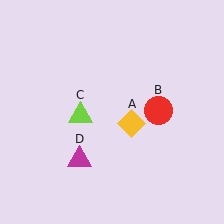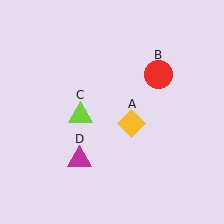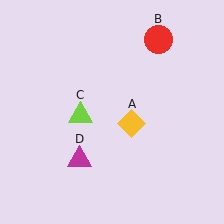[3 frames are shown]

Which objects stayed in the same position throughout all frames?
Yellow diamond (object A) and lime triangle (object C) and magenta triangle (object D) remained stationary.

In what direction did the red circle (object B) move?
The red circle (object B) moved up.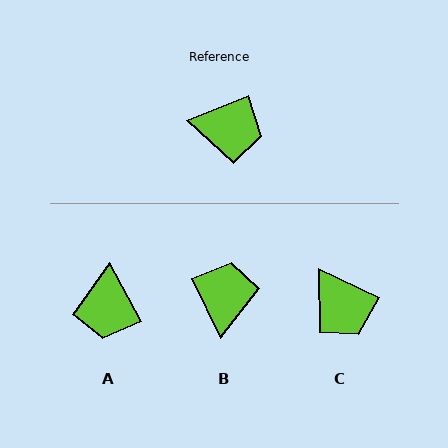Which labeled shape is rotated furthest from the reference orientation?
B, about 94 degrees away.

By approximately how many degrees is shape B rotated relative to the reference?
Approximately 94 degrees counter-clockwise.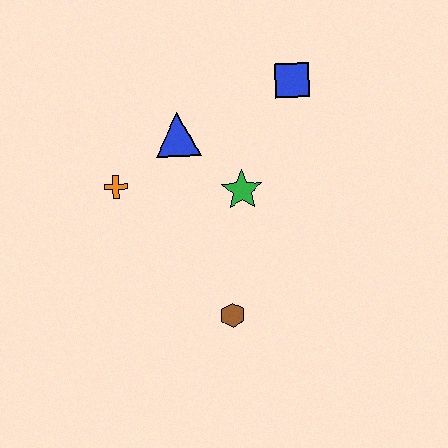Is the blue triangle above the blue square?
No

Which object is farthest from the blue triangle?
The brown hexagon is farthest from the blue triangle.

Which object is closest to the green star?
The blue triangle is closest to the green star.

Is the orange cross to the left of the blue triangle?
Yes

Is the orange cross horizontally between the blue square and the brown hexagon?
No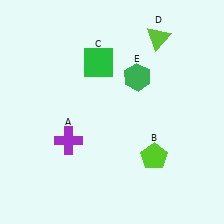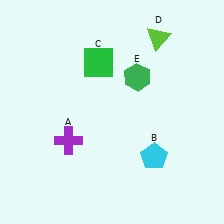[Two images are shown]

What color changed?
The pentagon (B) changed from lime in Image 1 to cyan in Image 2.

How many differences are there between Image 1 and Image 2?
There is 1 difference between the two images.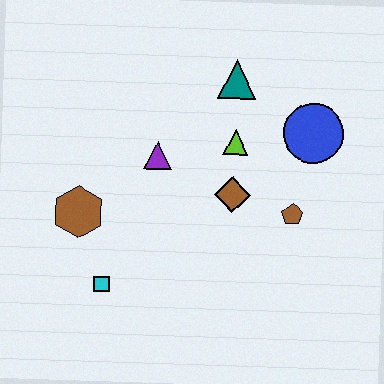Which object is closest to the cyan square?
The brown hexagon is closest to the cyan square.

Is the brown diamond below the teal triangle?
Yes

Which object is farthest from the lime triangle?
The cyan square is farthest from the lime triangle.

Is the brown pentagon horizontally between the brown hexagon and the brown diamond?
No